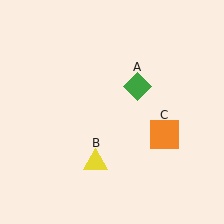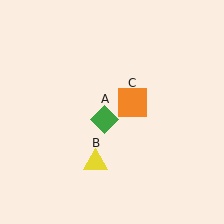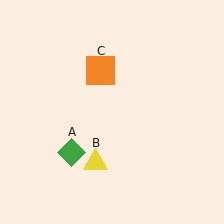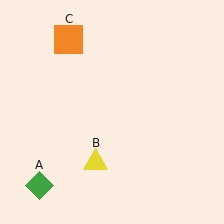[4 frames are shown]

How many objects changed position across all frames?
2 objects changed position: green diamond (object A), orange square (object C).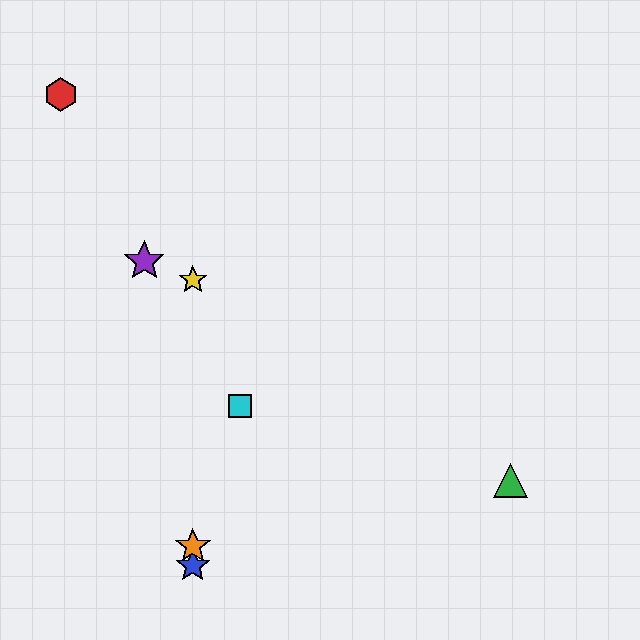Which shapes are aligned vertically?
The blue star, the yellow star, the orange star are aligned vertically.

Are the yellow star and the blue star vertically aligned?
Yes, both are at x≈193.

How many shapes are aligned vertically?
3 shapes (the blue star, the yellow star, the orange star) are aligned vertically.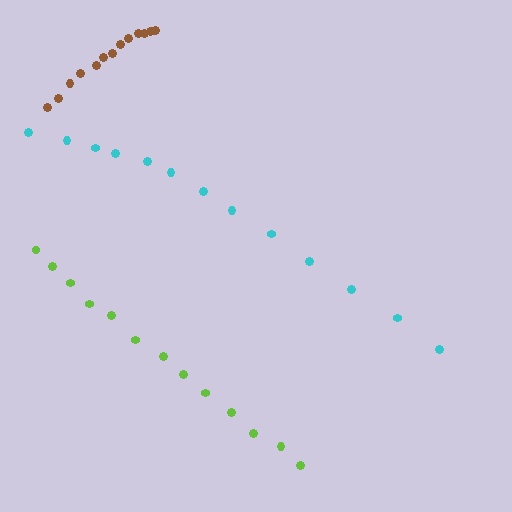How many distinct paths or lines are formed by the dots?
There are 3 distinct paths.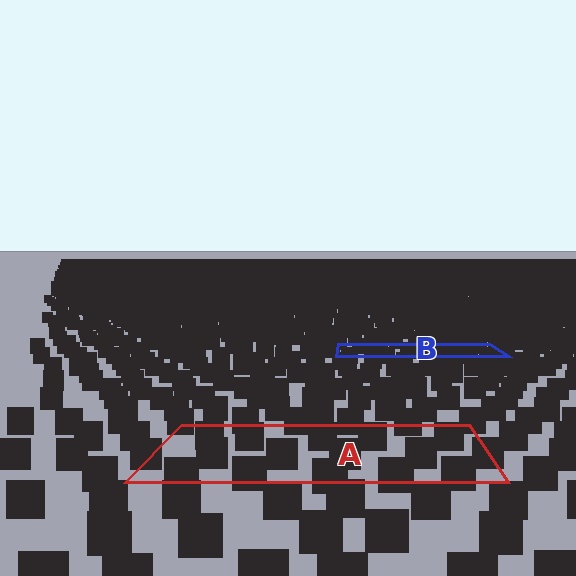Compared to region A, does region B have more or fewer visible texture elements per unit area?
Region B has more texture elements per unit area — they are packed more densely because it is farther away.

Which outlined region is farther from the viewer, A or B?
Region B is farther from the viewer — the texture elements inside it appear smaller and more densely packed.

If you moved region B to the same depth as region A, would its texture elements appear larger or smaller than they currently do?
They would appear larger. At a closer depth, the same texture elements are projected at a bigger on-screen size.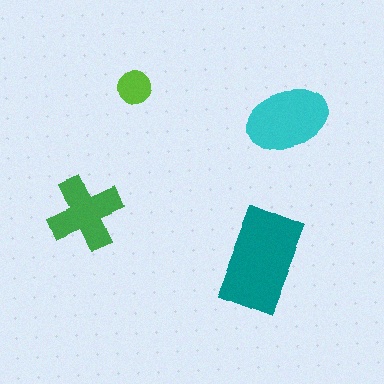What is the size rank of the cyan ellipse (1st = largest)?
2nd.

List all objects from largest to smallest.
The teal rectangle, the cyan ellipse, the green cross, the lime circle.